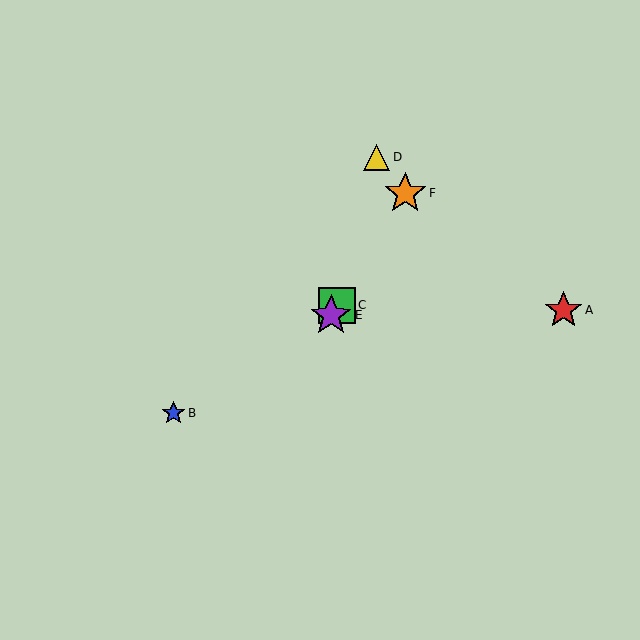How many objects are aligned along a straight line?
3 objects (C, E, F) are aligned along a straight line.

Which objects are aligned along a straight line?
Objects C, E, F are aligned along a straight line.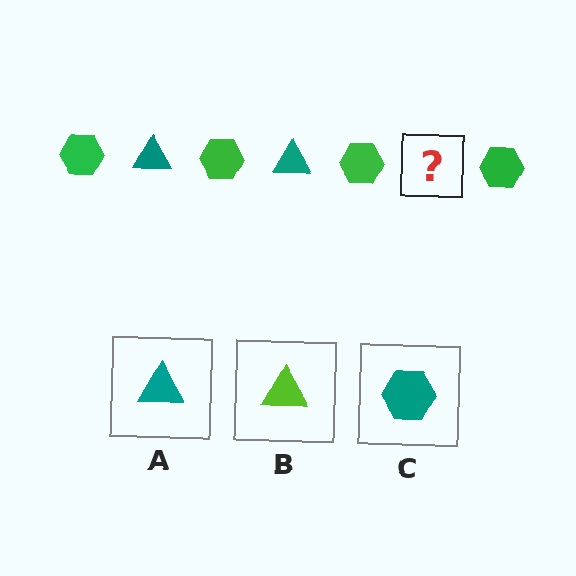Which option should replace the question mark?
Option A.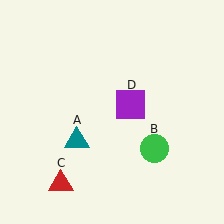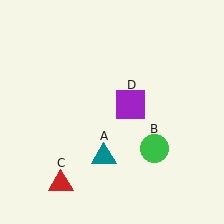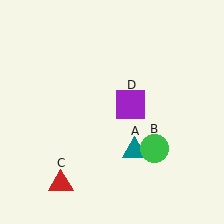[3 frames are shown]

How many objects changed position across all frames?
1 object changed position: teal triangle (object A).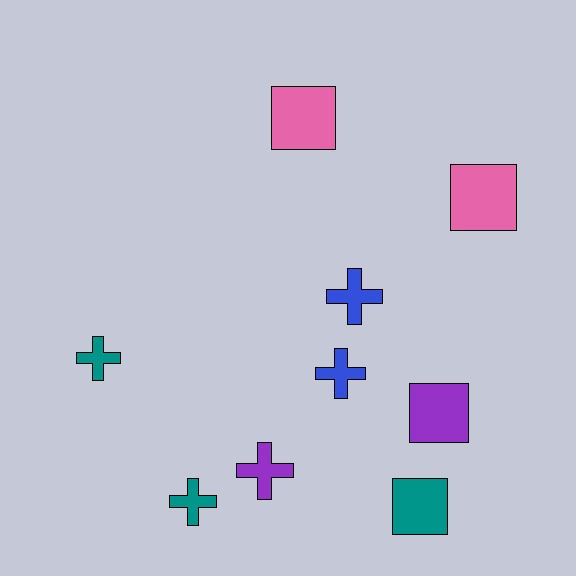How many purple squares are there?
There is 1 purple square.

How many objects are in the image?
There are 9 objects.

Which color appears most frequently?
Teal, with 3 objects.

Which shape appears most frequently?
Cross, with 5 objects.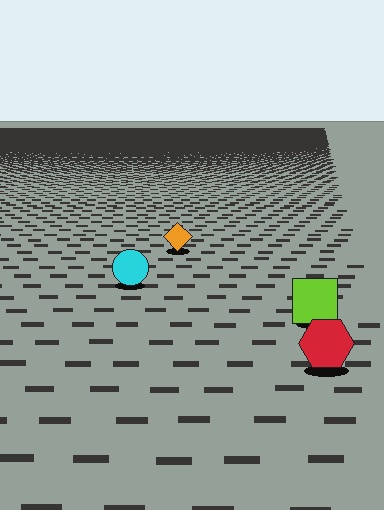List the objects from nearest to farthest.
From nearest to farthest: the red hexagon, the lime square, the cyan circle, the orange diamond.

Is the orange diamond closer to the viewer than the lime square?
No. The lime square is closer — you can tell from the texture gradient: the ground texture is coarser near it.